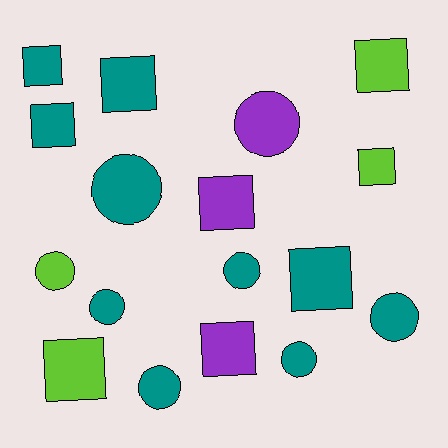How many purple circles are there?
There is 1 purple circle.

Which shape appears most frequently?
Square, with 9 objects.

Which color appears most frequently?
Teal, with 10 objects.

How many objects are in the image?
There are 17 objects.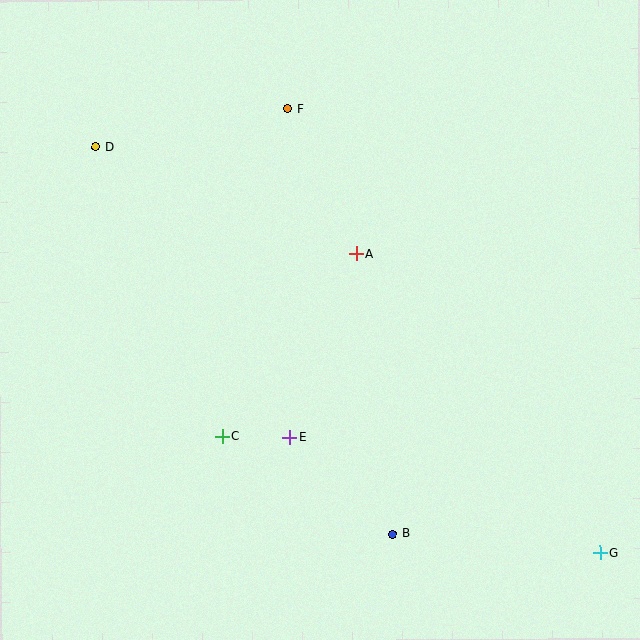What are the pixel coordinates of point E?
Point E is at (290, 437).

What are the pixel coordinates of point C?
Point C is at (222, 436).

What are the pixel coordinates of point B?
Point B is at (393, 534).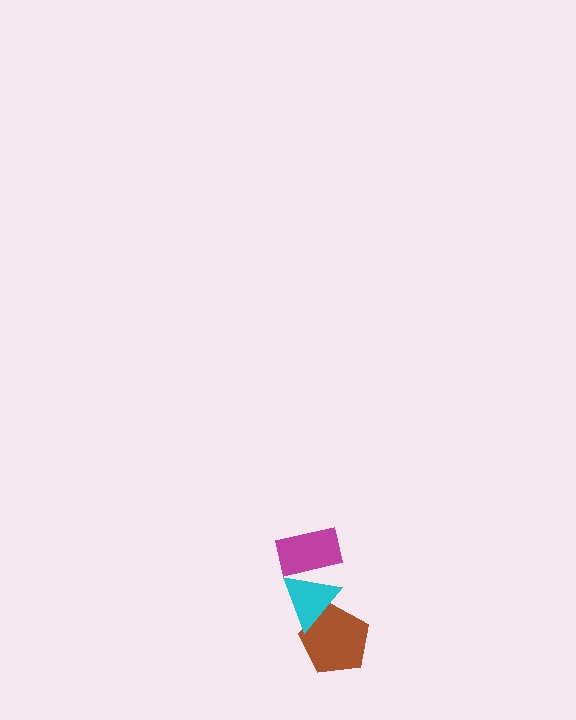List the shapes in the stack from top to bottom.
From top to bottom: the magenta rectangle, the cyan triangle, the brown pentagon.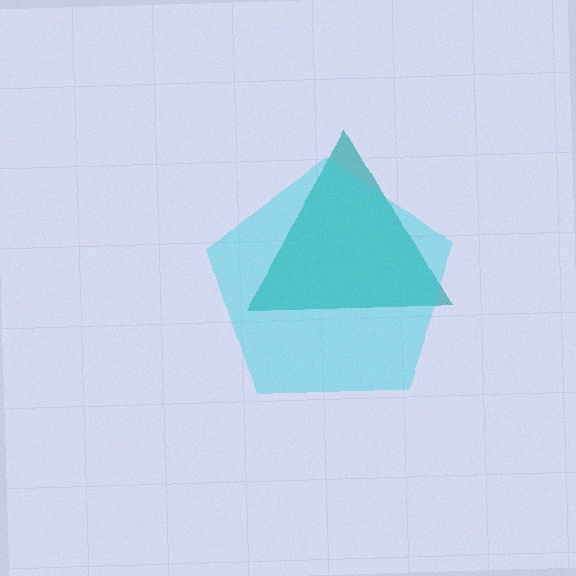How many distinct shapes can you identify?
There are 2 distinct shapes: a teal triangle, a cyan pentagon.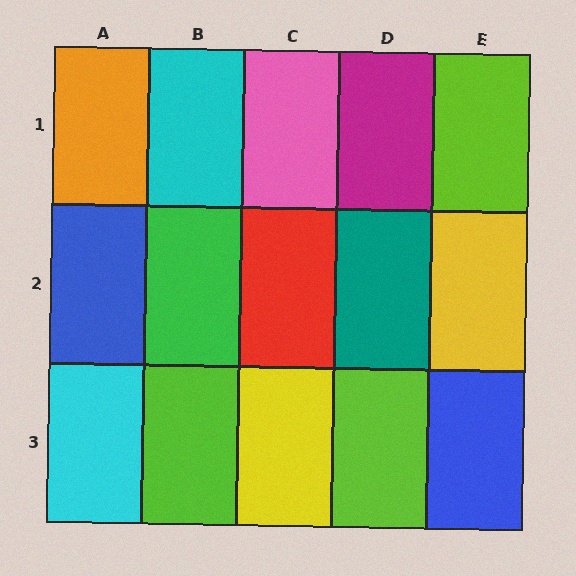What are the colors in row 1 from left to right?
Orange, cyan, pink, magenta, lime.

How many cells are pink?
1 cell is pink.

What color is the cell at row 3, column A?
Cyan.